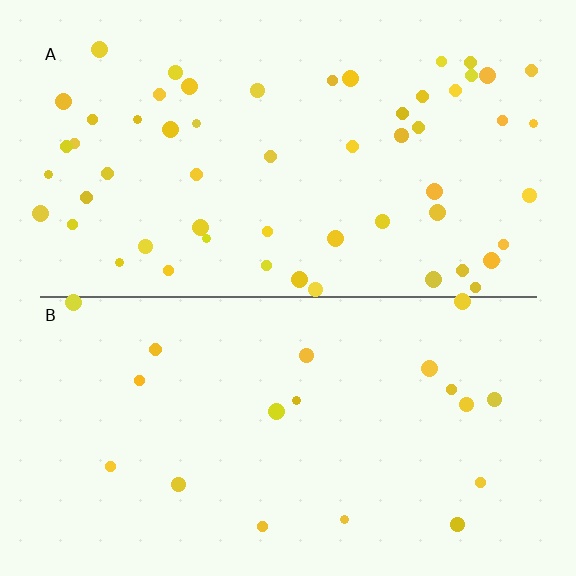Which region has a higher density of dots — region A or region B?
A (the top).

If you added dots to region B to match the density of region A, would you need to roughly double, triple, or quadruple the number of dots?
Approximately triple.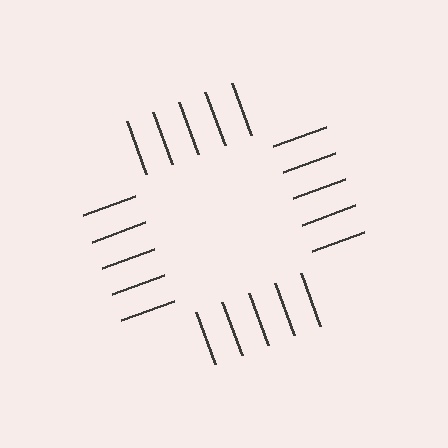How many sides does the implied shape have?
4 sides — the line-ends trace a square.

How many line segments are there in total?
20 — 5 along each of the 4 edges.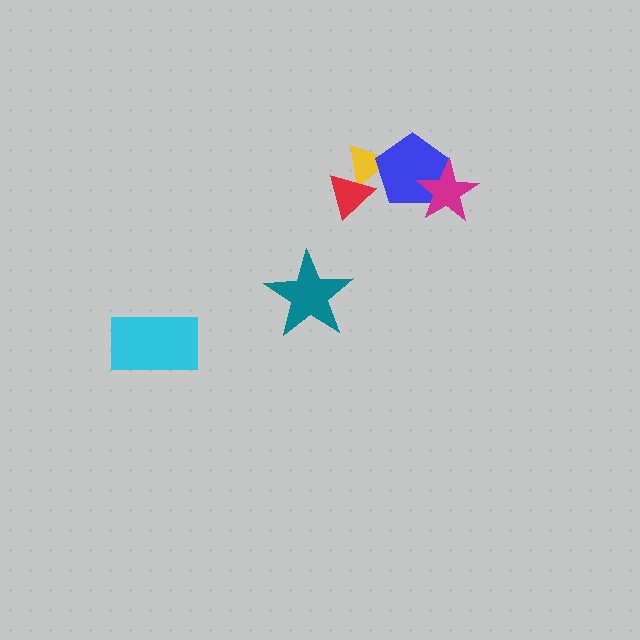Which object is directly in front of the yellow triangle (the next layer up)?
The blue pentagon is directly in front of the yellow triangle.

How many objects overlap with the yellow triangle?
2 objects overlap with the yellow triangle.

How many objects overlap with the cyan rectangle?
0 objects overlap with the cyan rectangle.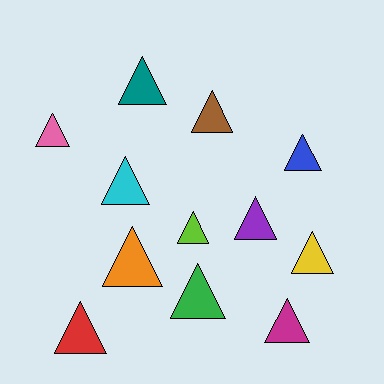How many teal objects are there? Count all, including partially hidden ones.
There is 1 teal object.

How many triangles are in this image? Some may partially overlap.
There are 12 triangles.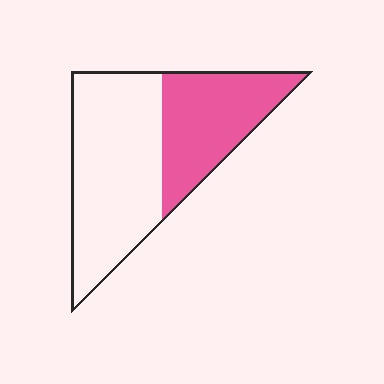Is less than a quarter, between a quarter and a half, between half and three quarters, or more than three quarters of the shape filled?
Between a quarter and a half.